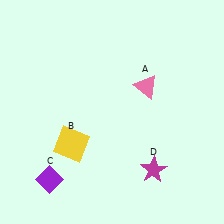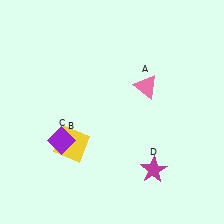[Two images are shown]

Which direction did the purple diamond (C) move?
The purple diamond (C) moved up.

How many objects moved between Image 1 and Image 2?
1 object moved between the two images.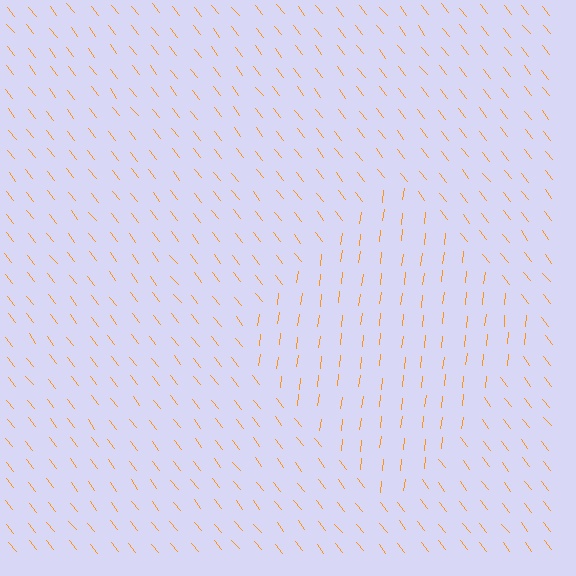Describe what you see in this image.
The image is filled with small orange line segments. A diamond region in the image has lines oriented differently from the surrounding lines, creating a visible texture boundary.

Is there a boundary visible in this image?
Yes, there is a texture boundary formed by a change in line orientation.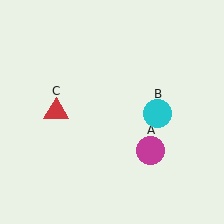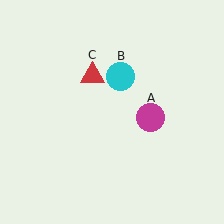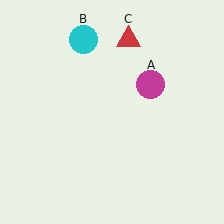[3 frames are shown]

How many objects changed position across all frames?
3 objects changed position: magenta circle (object A), cyan circle (object B), red triangle (object C).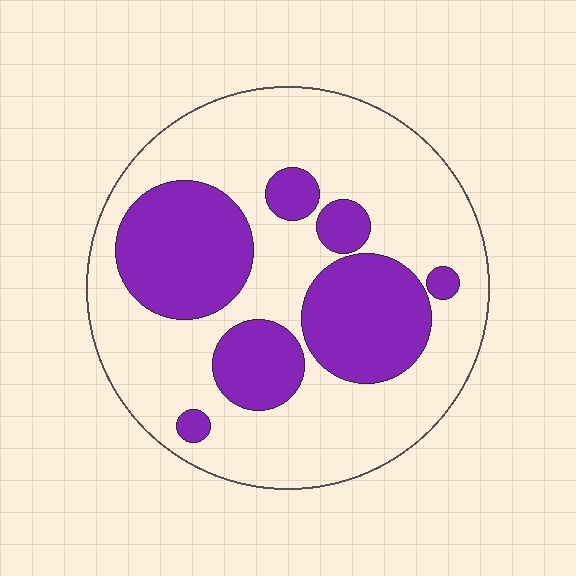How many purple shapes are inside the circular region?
7.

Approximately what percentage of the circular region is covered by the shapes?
Approximately 35%.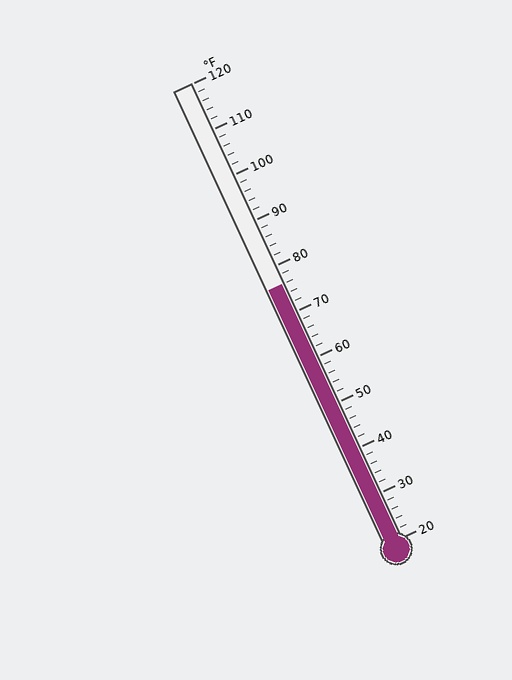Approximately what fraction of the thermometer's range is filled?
The thermometer is filled to approximately 55% of its range.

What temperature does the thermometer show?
The thermometer shows approximately 76°F.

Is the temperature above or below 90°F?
The temperature is below 90°F.